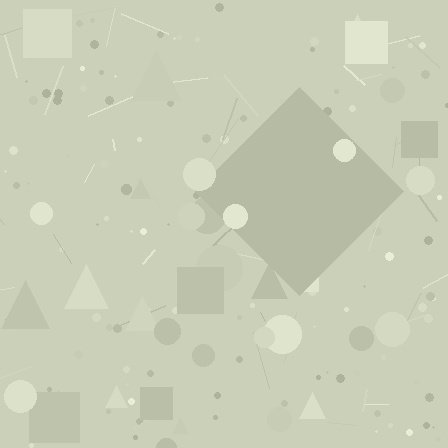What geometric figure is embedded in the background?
A diamond is embedded in the background.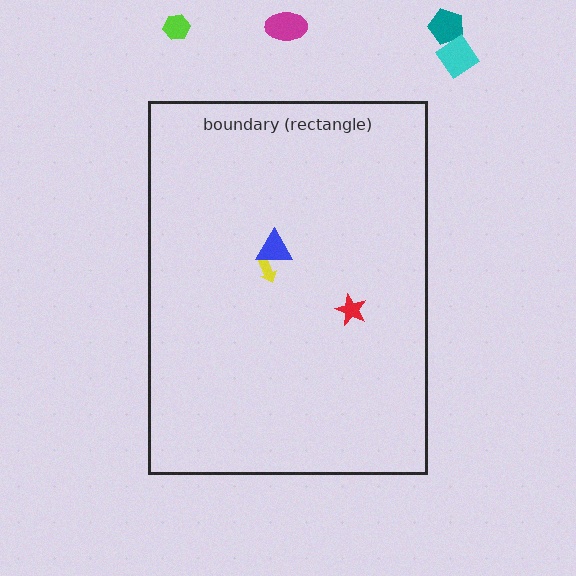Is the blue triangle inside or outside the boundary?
Inside.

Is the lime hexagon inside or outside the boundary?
Outside.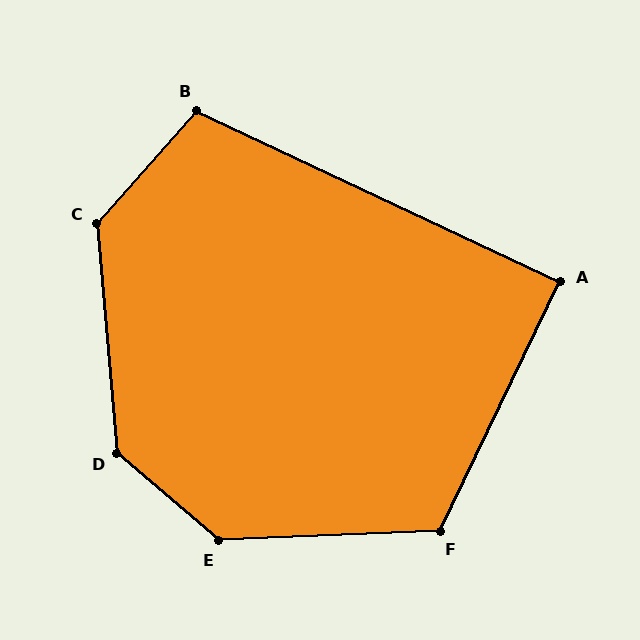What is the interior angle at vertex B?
Approximately 106 degrees (obtuse).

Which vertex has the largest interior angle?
E, at approximately 137 degrees.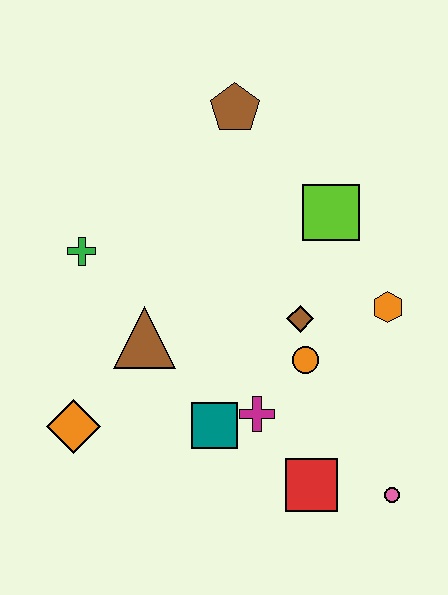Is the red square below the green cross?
Yes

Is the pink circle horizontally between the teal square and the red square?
No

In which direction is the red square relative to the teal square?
The red square is to the right of the teal square.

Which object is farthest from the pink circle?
The brown pentagon is farthest from the pink circle.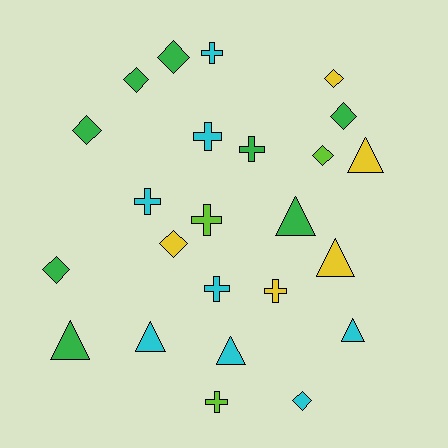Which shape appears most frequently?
Diamond, with 9 objects.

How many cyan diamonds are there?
There is 1 cyan diamond.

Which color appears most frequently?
Green, with 8 objects.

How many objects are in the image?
There are 24 objects.